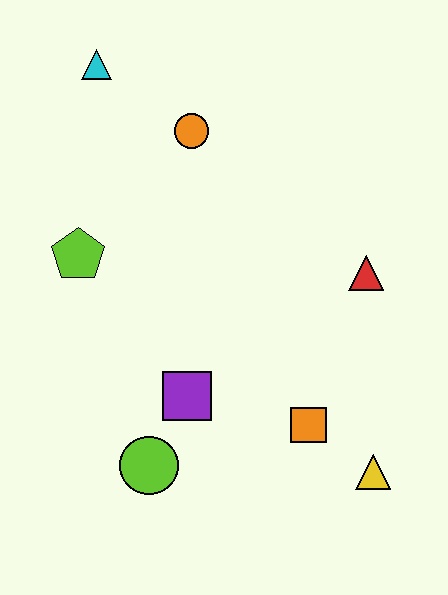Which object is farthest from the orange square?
The cyan triangle is farthest from the orange square.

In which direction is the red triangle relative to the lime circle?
The red triangle is to the right of the lime circle.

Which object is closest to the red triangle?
The orange square is closest to the red triangle.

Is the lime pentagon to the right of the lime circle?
No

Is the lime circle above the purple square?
No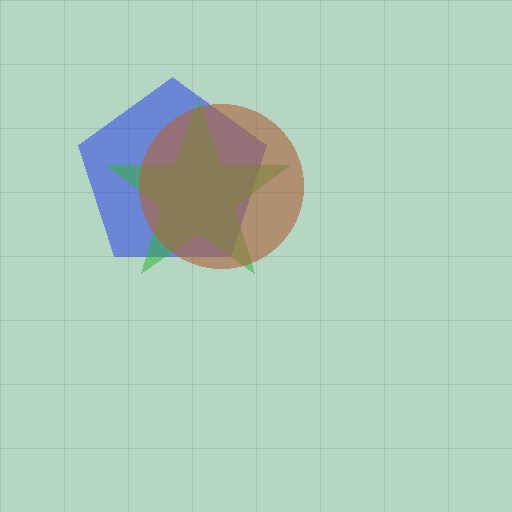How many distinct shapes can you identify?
There are 3 distinct shapes: a blue pentagon, a green star, a brown circle.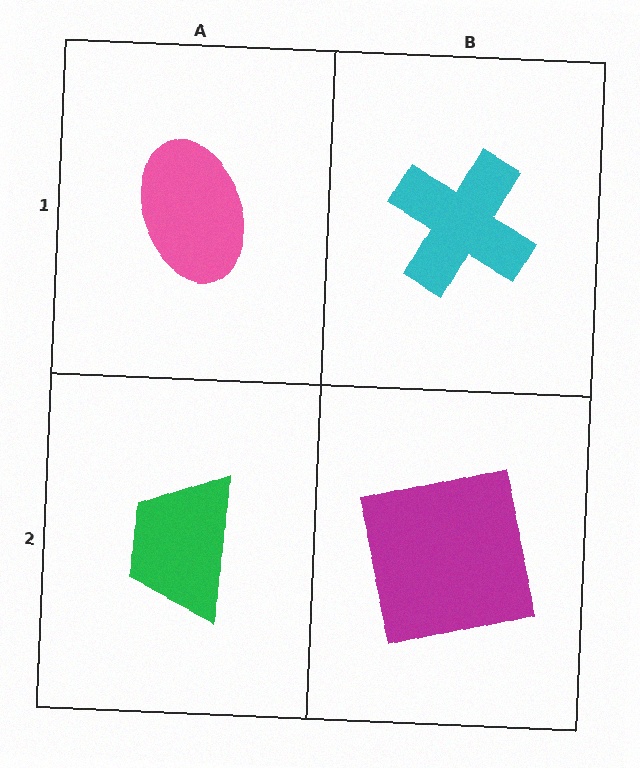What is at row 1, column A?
A pink ellipse.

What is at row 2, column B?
A magenta square.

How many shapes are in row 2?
2 shapes.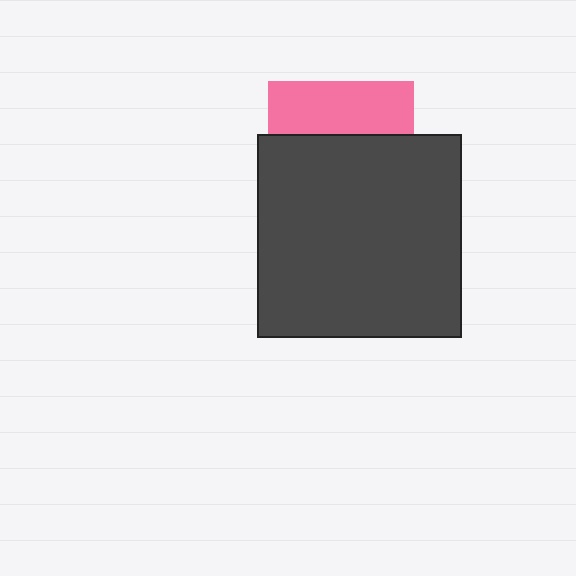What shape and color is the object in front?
The object in front is a dark gray square.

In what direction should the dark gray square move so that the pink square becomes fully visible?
The dark gray square should move down. That is the shortest direction to clear the overlap and leave the pink square fully visible.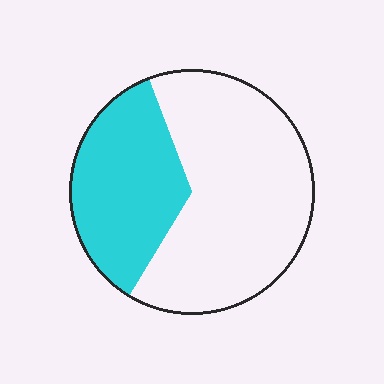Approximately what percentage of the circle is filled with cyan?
Approximately 35%.